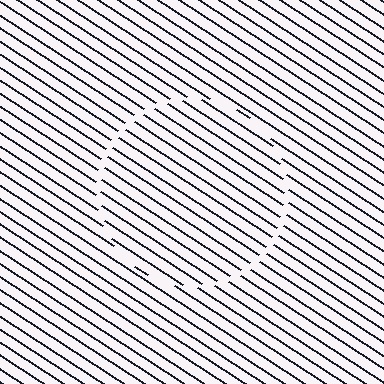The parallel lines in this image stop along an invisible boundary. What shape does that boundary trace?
An illusory circle. The interior of the shape contains the same grating, shifted by half a period — the contour is defined by the phase discontinuity where line-ends from the inner and outer gratings abut.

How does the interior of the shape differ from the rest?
The interior of the shape contains the same grating, shifted by half a period — the contour is defined by the phase discontinuity where line-ends from the inner and outer gratings abut.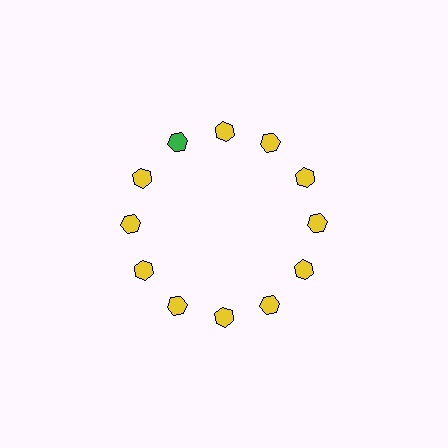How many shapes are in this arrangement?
There are 12 shapes arranged in a ring pattern.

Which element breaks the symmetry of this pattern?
The green hexagon at roughly the 11 o'clock position breaks the symmetry. All other shapes are yellow hexagons.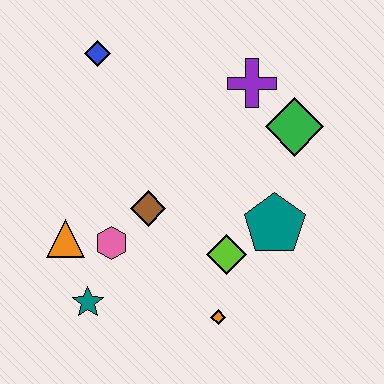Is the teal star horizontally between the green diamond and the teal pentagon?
No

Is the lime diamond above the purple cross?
No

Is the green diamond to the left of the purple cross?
No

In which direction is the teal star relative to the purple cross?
The teal star is below the purple cross.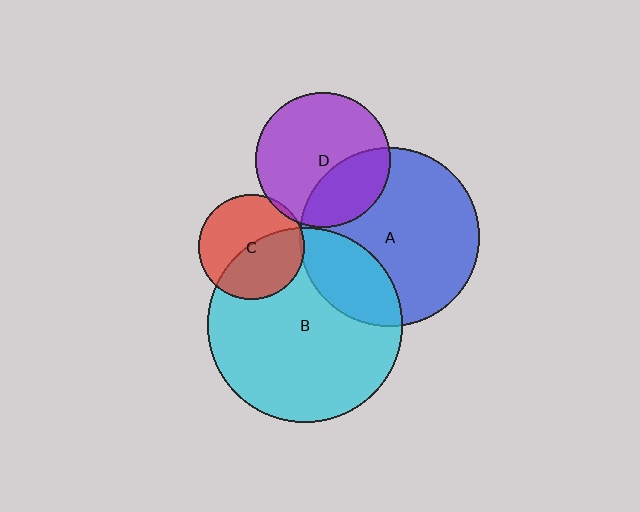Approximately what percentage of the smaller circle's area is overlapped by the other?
Approximately 50%.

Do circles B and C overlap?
Yes.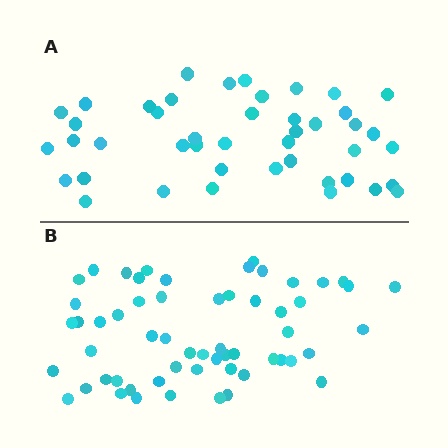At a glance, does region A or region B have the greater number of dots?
Region B (the bottom region) has more dots.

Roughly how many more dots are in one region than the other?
Region B has approximately 15 more dots than region A.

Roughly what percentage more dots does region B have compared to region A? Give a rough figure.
About 30% more.